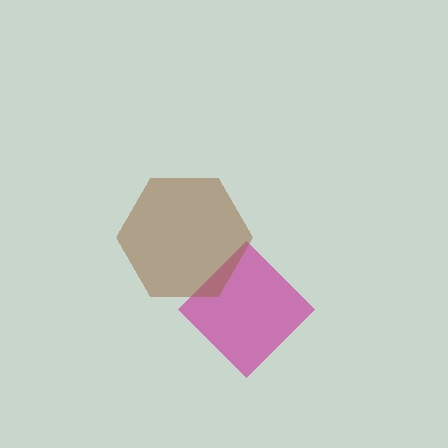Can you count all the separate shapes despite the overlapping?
Yes, there are 2 separate shapes.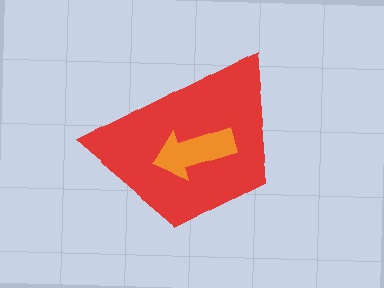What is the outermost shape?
The red trapezoid.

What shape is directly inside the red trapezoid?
The orange arrow.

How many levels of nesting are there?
2.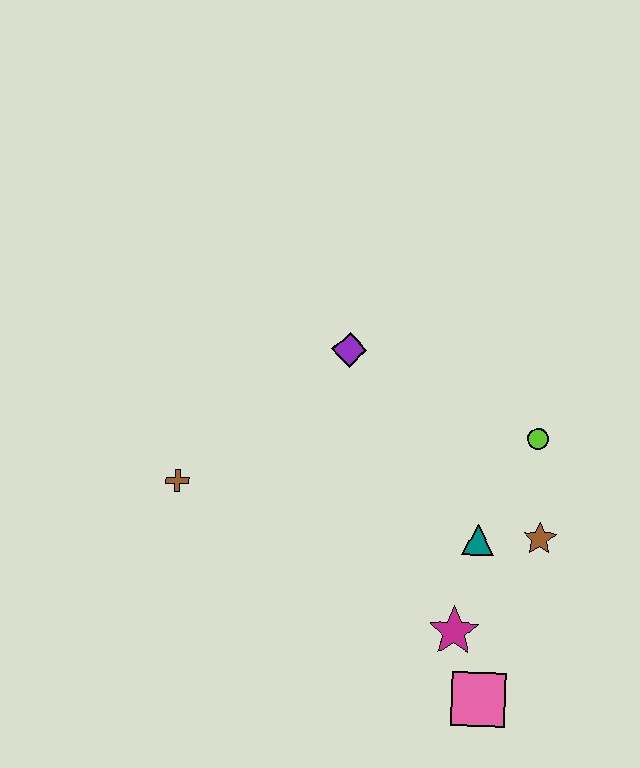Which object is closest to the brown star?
The teal triangle is closest to the brown star.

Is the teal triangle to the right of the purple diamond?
Yes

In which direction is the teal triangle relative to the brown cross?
The teal triangle is to the right of the brown cross.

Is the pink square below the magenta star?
Yes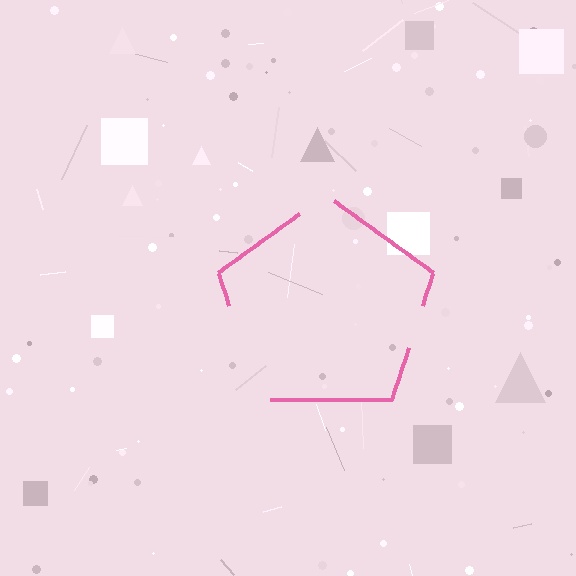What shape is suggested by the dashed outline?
The dashed outline suggests a pentagon.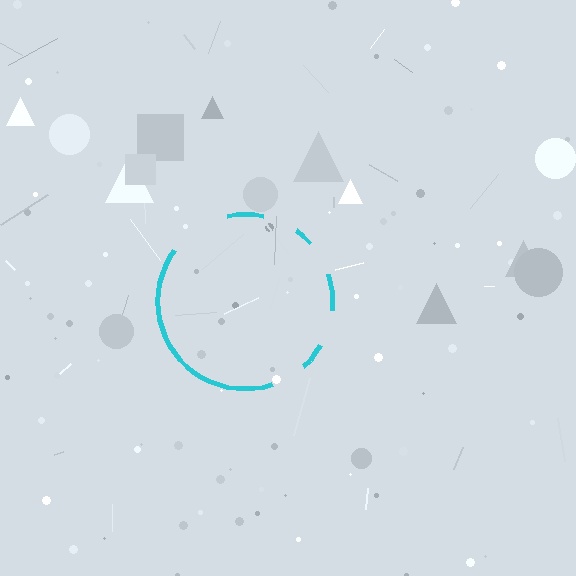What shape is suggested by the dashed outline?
The dashed outline suggests a circle.